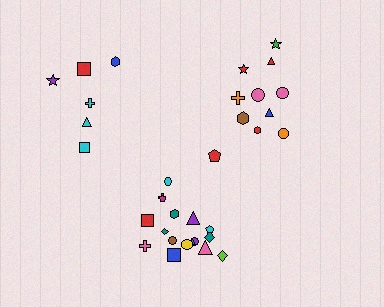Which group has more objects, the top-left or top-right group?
The top-right group.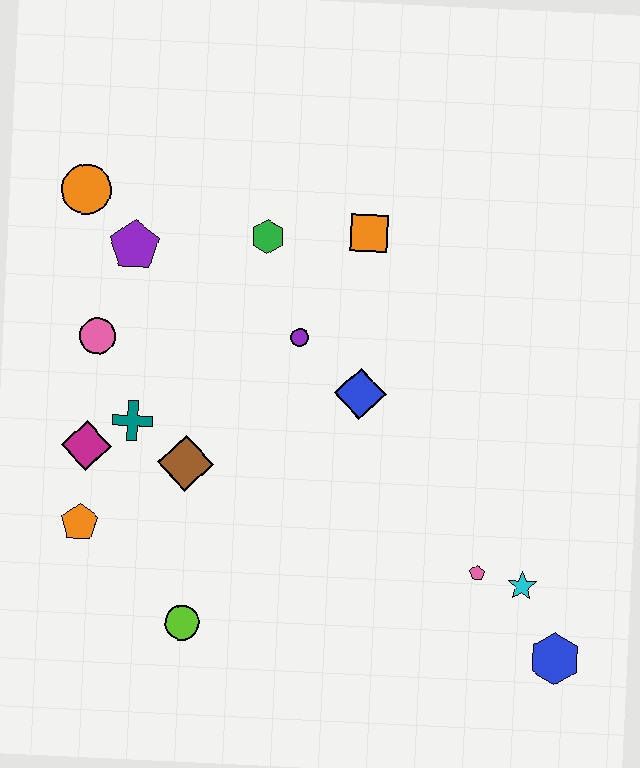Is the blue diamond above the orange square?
No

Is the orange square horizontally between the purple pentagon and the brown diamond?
No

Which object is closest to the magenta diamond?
The teal cross is closest to the magenta diamond.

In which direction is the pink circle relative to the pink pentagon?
The pink circle is to the left of the pink pentagon.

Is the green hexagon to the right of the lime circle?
Yes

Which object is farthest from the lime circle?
The orange circle is farthest from the lime circle.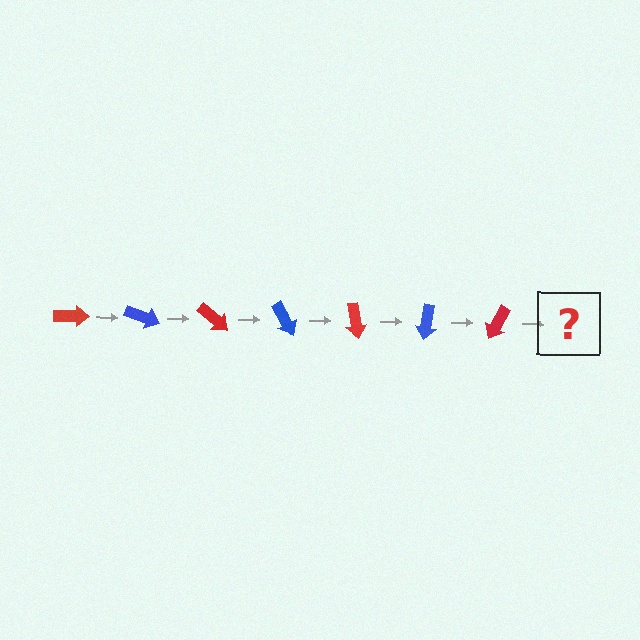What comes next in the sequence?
The next element should be a blue arrow, rotated 140 degrees from the start.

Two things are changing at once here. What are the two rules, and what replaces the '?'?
The two rules are that it rotates 20 degrees each step and the color cycles through red and blue. The '?' should be a blue arrow, rotated 140 degrees from the start.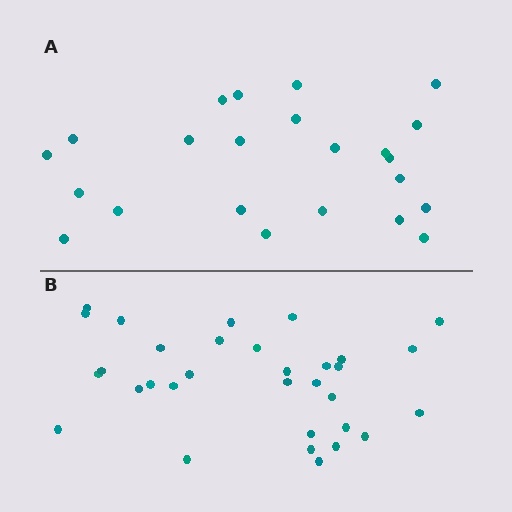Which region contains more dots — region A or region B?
Region B (the bottom region) has more dots.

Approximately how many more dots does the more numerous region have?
Region B has roughly 8 or so more dots than region A.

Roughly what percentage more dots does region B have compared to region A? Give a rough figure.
About 40% more.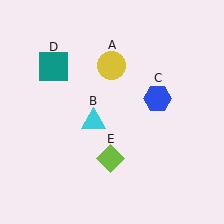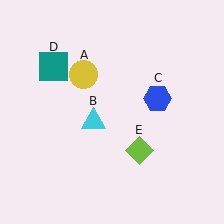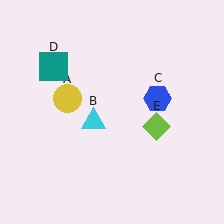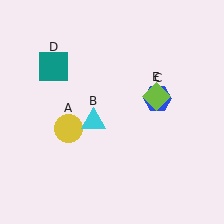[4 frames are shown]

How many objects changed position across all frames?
2 objects changed position: yellow circle (object A), lime diamond (object E).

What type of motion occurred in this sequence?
The yellow circle (object A), lime diamond (object E) rotated counterclockwise around the center of the scene.